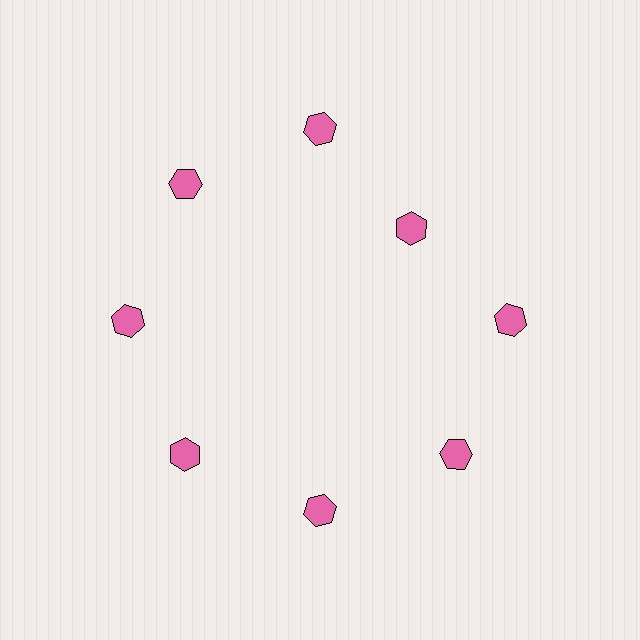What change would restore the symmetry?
The symmetry would be restored by moving it outward, back onto the ring so that all 8 hexagons sit at equal angles and equal distance from the center.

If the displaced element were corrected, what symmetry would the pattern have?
It would have 8-fold rotational symmetry — the pattern would map onto itself every 45 degrees.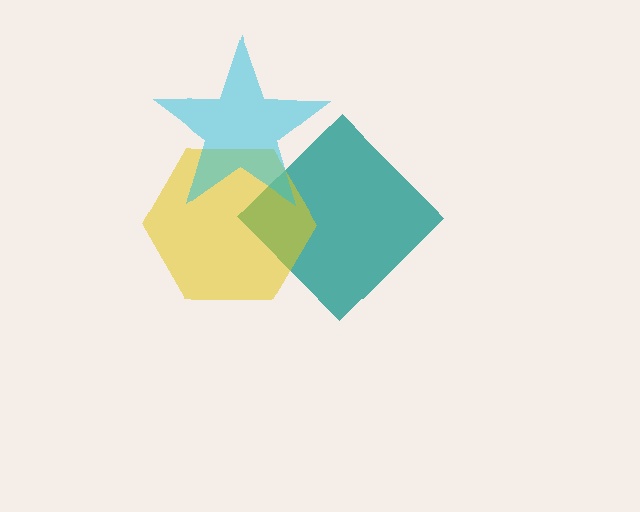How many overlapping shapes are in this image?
There are 3 overlapping shapes in the image.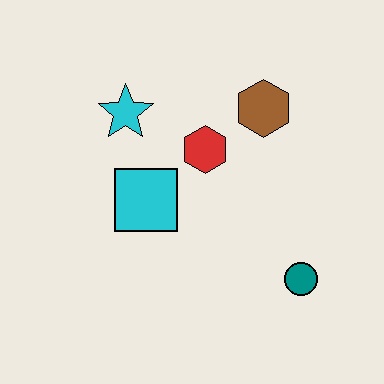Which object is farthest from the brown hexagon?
The teal circle is farthest from the brown hexagon.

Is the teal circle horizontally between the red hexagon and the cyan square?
No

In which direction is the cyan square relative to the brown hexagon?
The cyan square is to the left of the brown hexagon.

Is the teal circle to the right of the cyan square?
Yes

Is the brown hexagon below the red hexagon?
No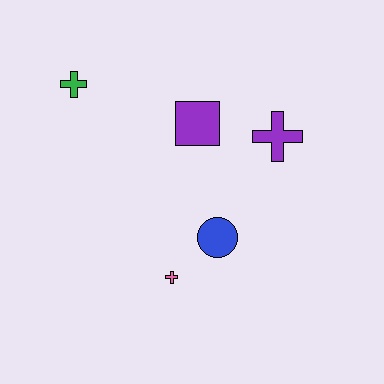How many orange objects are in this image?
There are no orange objects.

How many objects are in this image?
There are 5 objects.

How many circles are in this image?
There is 1 circle.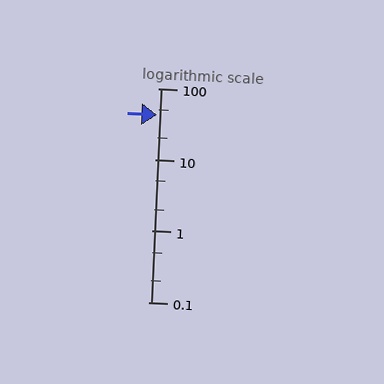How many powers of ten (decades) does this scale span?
The scale spans 3 decades, from 0.1 to 100.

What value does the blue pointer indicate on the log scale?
The pointer indicates approximately 42.